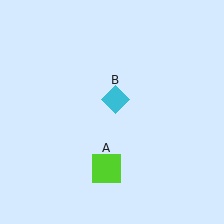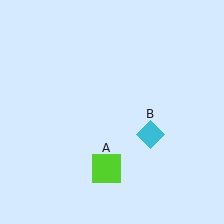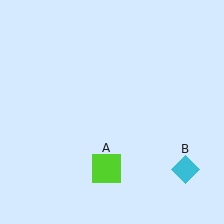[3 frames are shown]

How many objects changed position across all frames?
1 object changed position: cyan diamond (object B).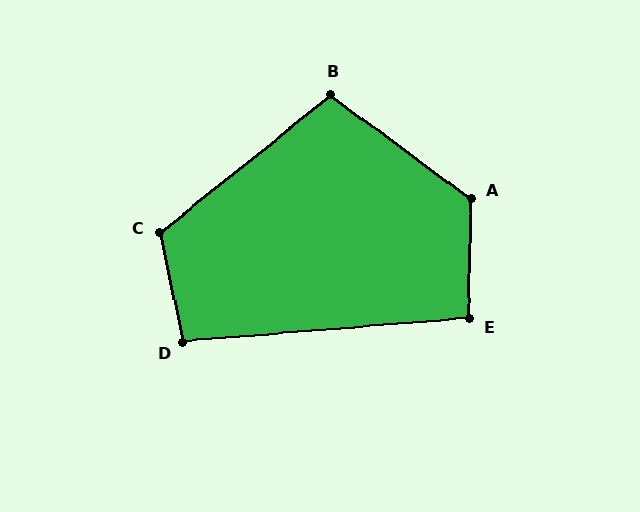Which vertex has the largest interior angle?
A, at approximately 125 degrees.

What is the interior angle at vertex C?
Approximately 117 degrees (obtuse).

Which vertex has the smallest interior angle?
E, at approximately 96 degrees.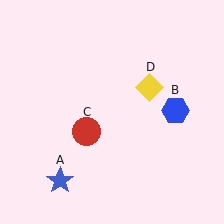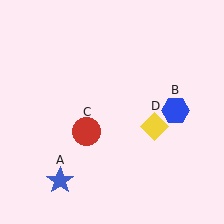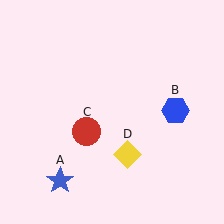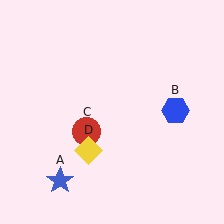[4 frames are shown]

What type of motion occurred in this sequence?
The yellow diamond (object D) rotated clockwise around the center of the scene.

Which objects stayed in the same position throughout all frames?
Blue star (object A) and blue hexagon (object B) and red circle (object C) remained stationary.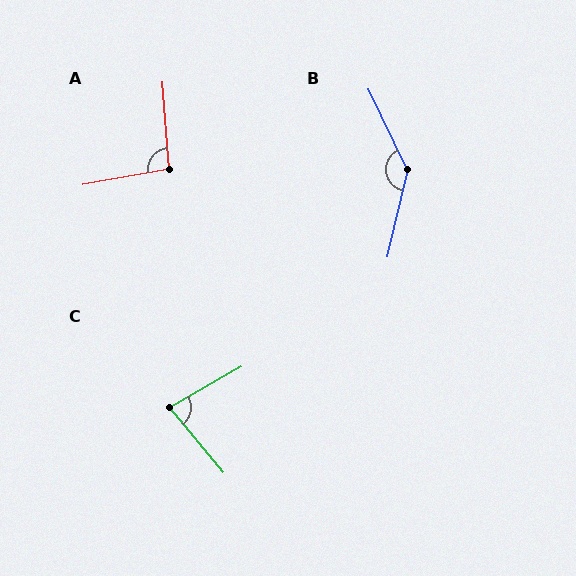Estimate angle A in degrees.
Approximately 95 degrees.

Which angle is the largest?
B, at approximately 141 degrees.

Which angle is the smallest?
C, at approximately 80 degrees.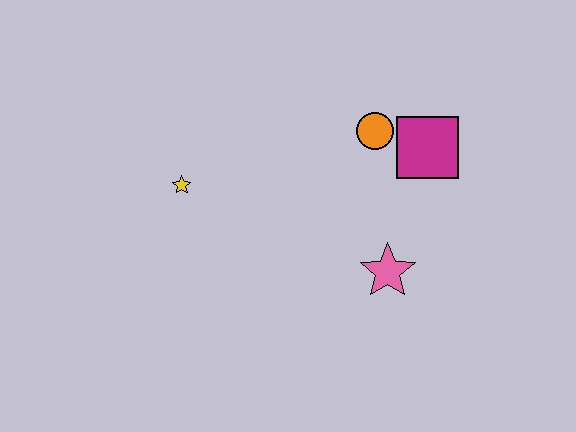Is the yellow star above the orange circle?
No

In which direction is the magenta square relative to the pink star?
The magenta square is above the pink star.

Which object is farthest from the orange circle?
The yellow star is farthest from the orange circle.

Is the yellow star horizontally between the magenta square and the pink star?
No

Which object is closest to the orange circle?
The magenta square is closest to the orange circle.